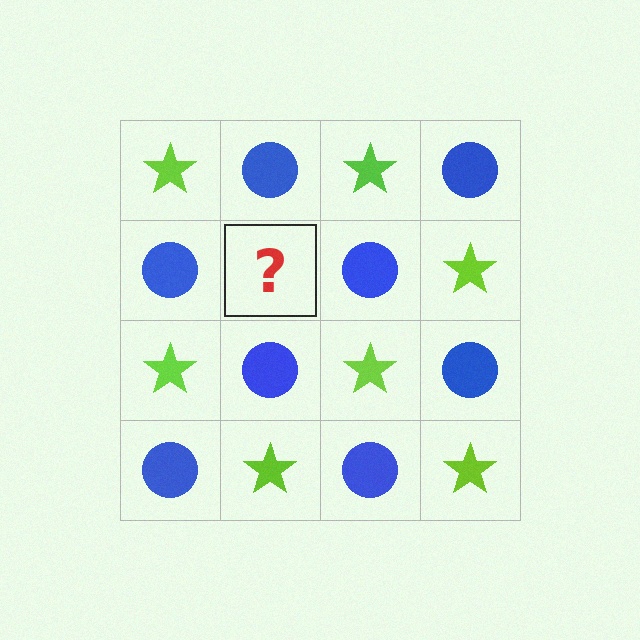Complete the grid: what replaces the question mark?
The question mark should be replaced with a lime star.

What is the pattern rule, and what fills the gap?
The rule is that it alternates lime star and blue circle in a checkerboard pattern. The gap should be filled with a lime star.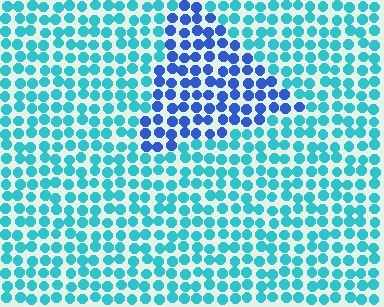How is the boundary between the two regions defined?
The boundary is defined purely by a slight shift in hue (about 42 degrees). Spacing, size, and orientation are identical on both sides.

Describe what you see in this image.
The image is filled with small cyan elements in a uniform arrangement. A triangle-shaped region is visible where the elements are tinted to a slightly different hue, forming a subtle color boundary.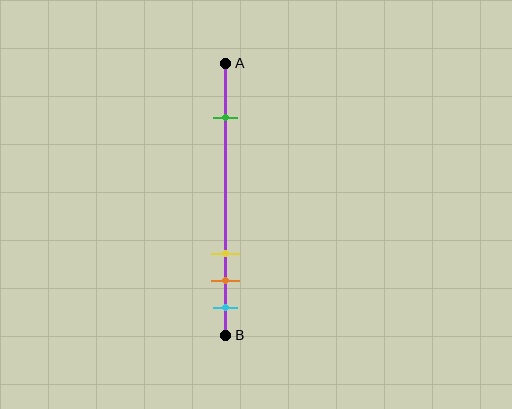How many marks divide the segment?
There are 4 marks dividing the segment.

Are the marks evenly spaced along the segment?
No, the marks are not evenly spaced.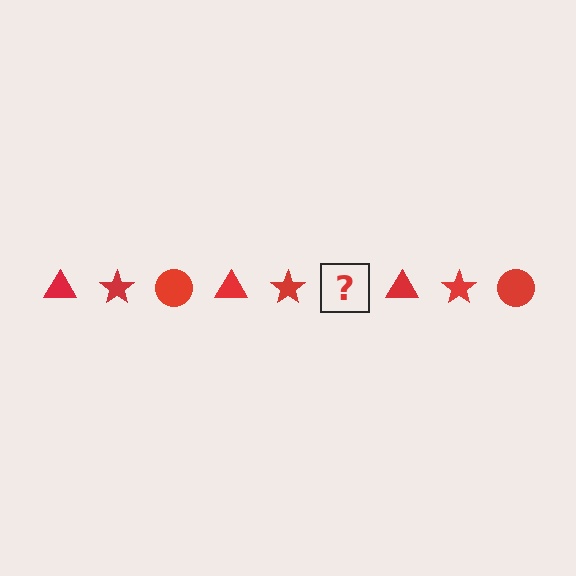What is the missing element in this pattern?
The missing element is a red circle.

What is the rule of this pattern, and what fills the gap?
The rule is that the pattern cycles through triangle, star, circle shapes in red. The gap should be filled with a red circle.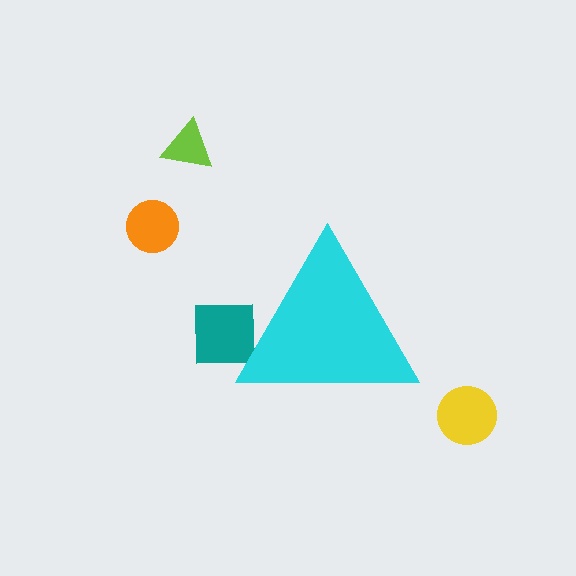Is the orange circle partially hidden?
No, the orange circle is fully visible.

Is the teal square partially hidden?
Yes, the teal square is partially hidden behind the cyan triangle.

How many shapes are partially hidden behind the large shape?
1 shape is partially hidden.